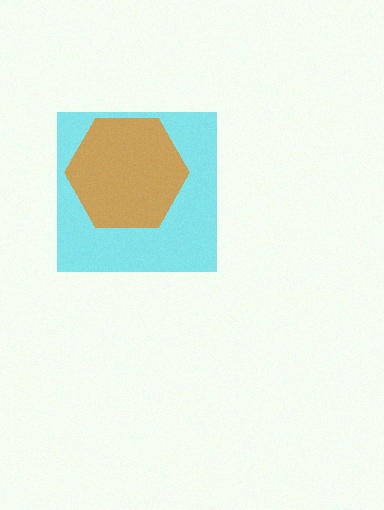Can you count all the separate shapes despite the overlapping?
Yes, there are 2 separate shapes.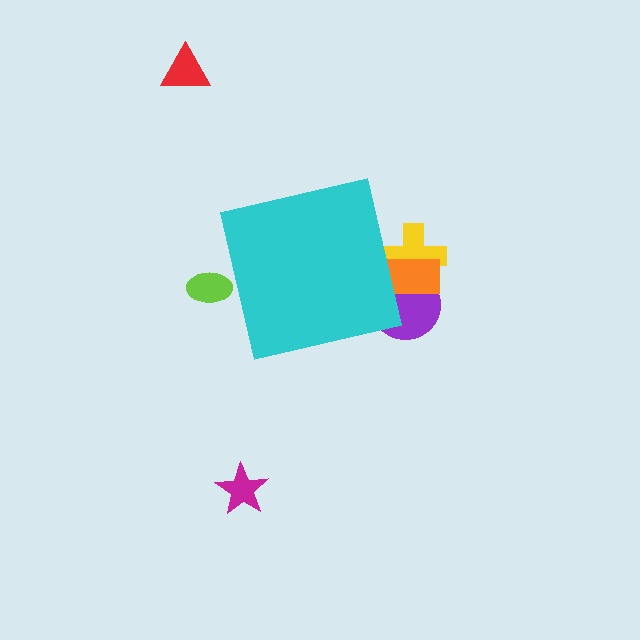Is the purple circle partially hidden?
Yes, the purple circle is partially hidden behind the cyan square.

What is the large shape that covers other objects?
A cyan square.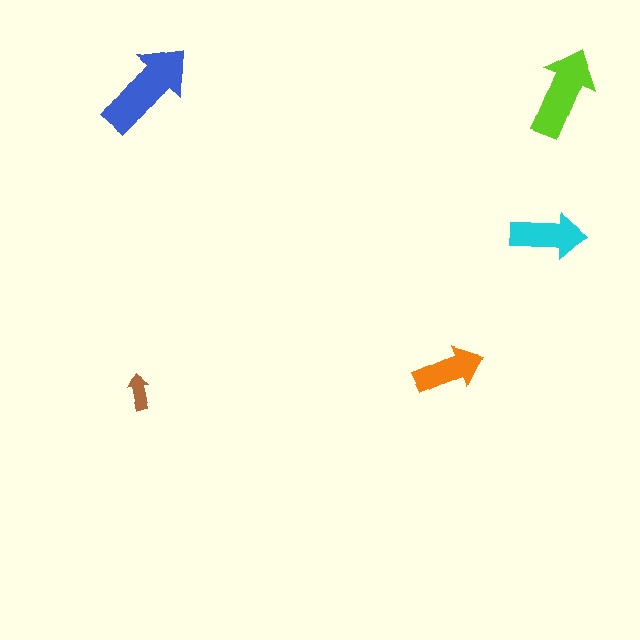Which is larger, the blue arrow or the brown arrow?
The blue one.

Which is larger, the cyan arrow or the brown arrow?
The cyan one.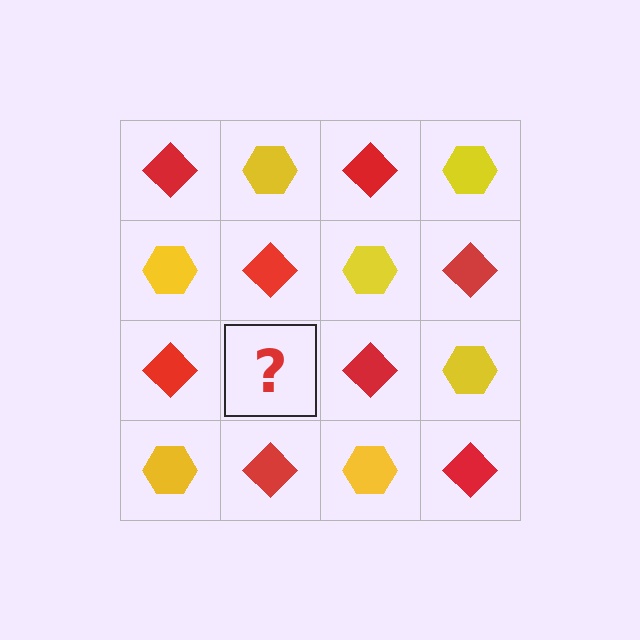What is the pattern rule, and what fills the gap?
The rule is that it alternates red diamond and yellow hexagon in a checkerboard pattern. The gap should be filled with a yellow hexagon.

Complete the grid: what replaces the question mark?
The question mark should be replaced with a yellow hexagon.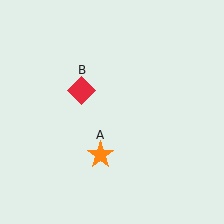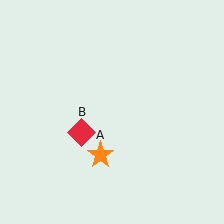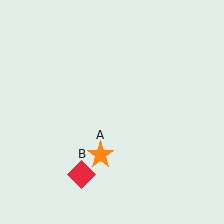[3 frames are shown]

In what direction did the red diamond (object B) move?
The red diamond (object B) moved down.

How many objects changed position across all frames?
1 object changed position: red diamond (object B).